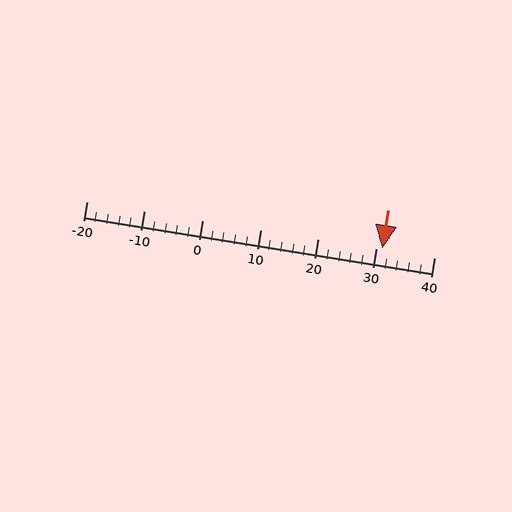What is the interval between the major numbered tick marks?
The major tick marks are spaced 10 units apart.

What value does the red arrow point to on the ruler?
The red arrow points to approximately 31.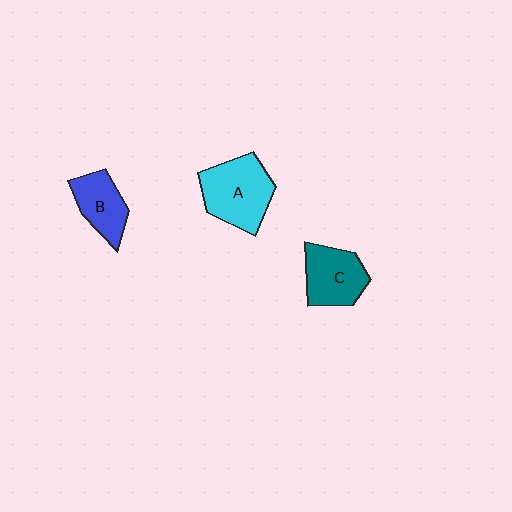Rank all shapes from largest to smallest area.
From largest to smallest: A (cyan), C (teal), B (blue).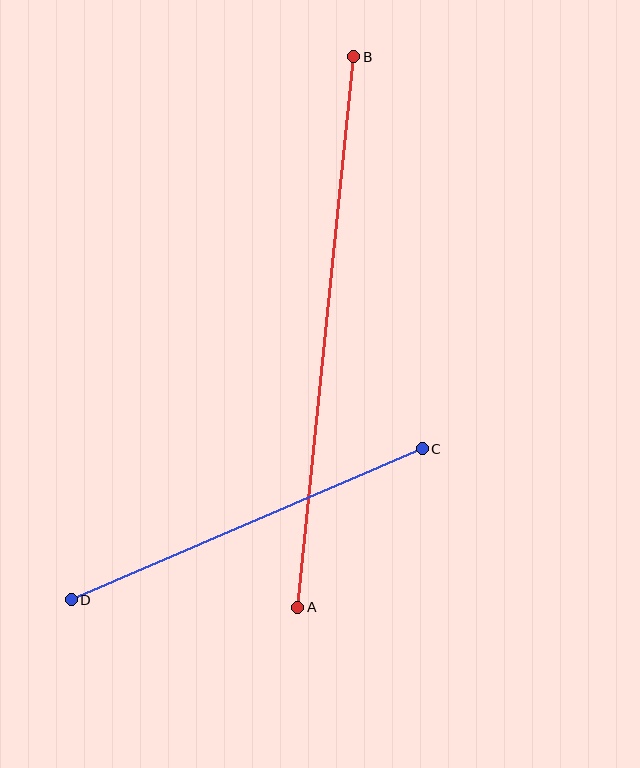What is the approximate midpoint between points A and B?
The midpoint is at approximately (326, 332) pixels.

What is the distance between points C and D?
The distance is approximately 382 pixels.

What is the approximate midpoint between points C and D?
The midpoint is at approximately (247, 524) pixels.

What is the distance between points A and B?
The distance is approximately 553 pixels.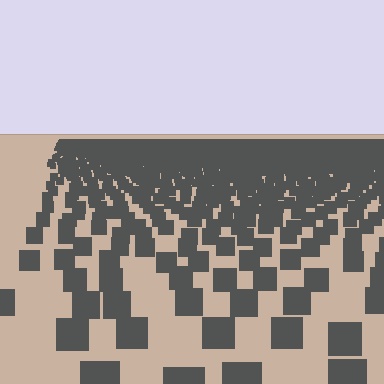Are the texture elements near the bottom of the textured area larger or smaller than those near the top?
Larger. Near the bottom, elements are closer to the viewer and appear at a bigger on-screen size.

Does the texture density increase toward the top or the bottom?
Density increases toward the top.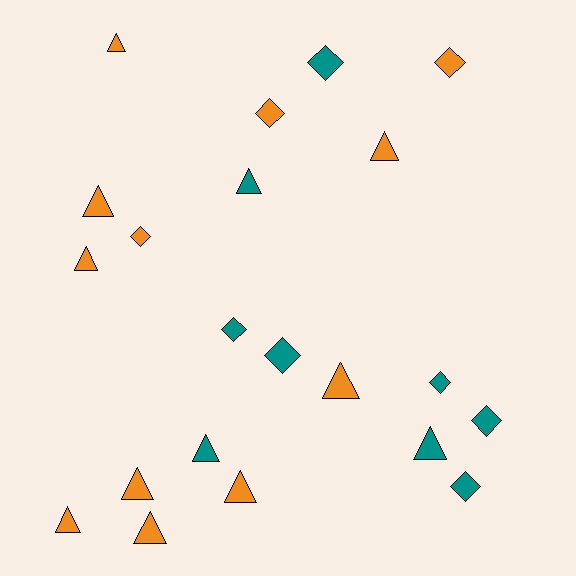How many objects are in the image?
There are 21 objects.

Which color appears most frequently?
Orange, with 12 objects.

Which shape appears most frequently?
Triangle, with 12 objects.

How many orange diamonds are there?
There are 3 orange diamonds.